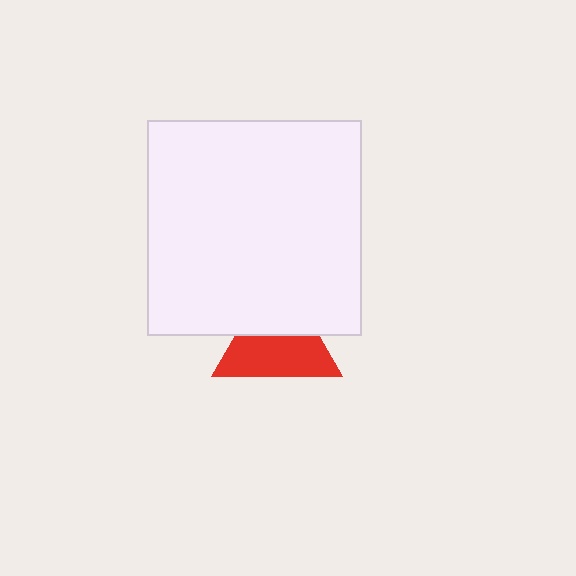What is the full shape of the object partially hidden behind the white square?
The partially hidden object is a red triangle.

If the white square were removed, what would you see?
You would see the complete red triangle.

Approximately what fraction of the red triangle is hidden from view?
Roughly 40% of the red triangle is hidden behind the white square.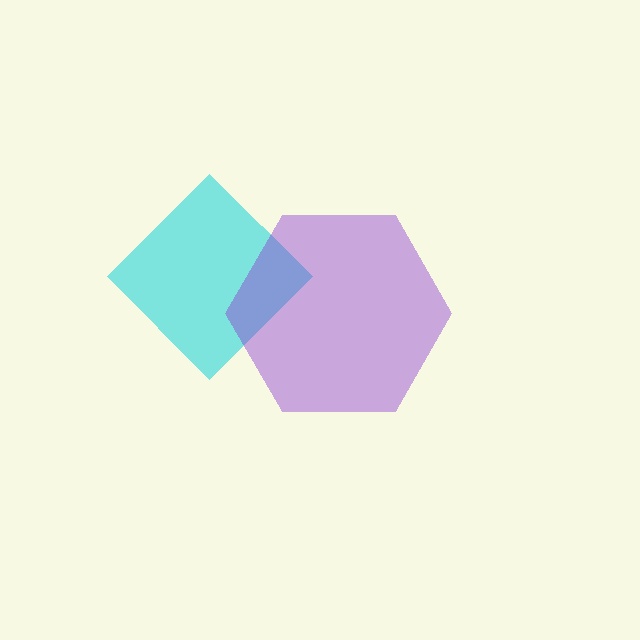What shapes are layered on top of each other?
The layered shapes are: a cyan diamond, a purple hexagon.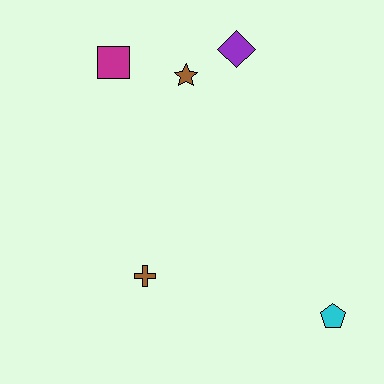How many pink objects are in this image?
There are no pink objects.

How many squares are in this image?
There is 1 square.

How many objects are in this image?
There are 5 objects.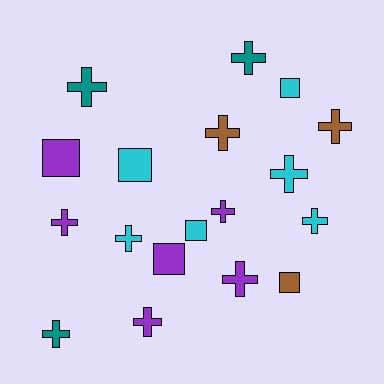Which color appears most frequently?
Purple, with 6 objects.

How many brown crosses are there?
There are 2 brown crosses.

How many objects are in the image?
There are 18 objects.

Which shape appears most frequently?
Cross, with 12 objects.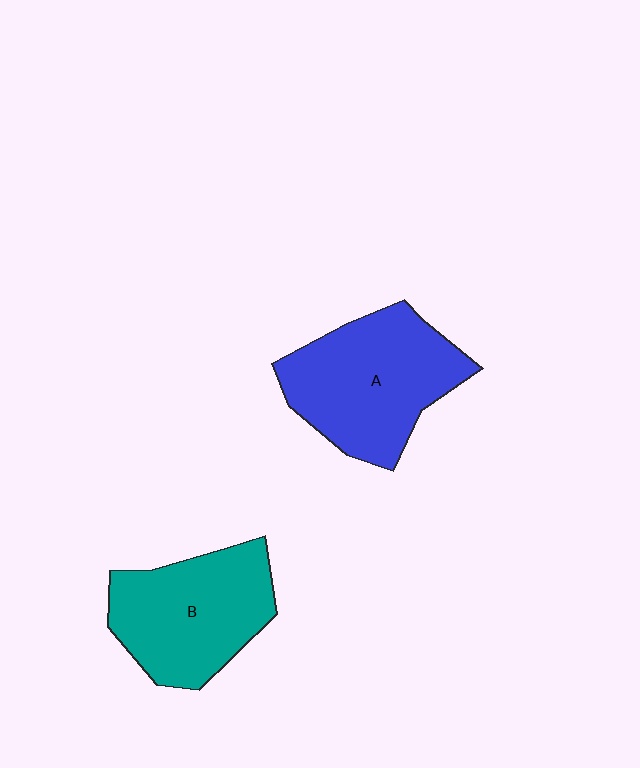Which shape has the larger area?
Shape A (blue).